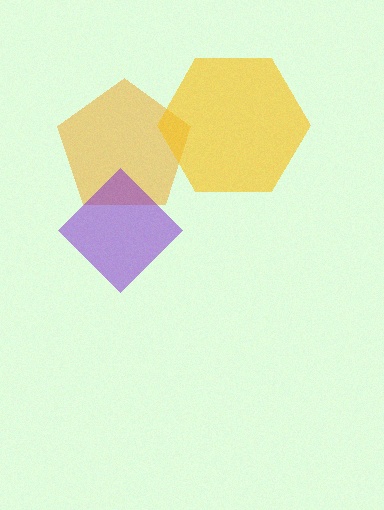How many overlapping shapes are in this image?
There are 3 overlapping shapes in the image.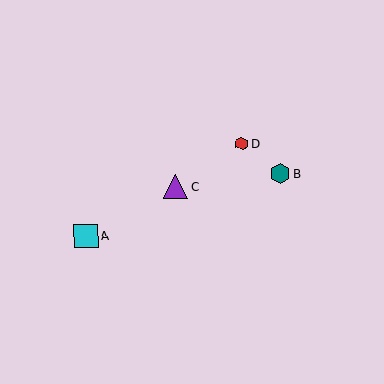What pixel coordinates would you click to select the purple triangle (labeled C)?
Click at (175, 187) to select the purple triangle C.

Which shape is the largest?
The purple triangle (labeled C) is the largest.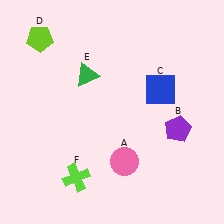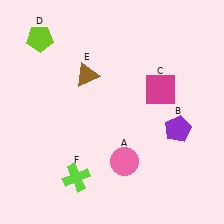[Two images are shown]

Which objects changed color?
C changed from blue to magenta. E changed from green to brown.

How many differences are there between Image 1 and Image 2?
There are 2 differences between the two images.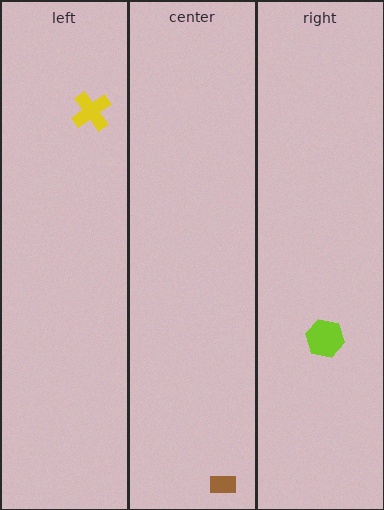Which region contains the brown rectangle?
The center region.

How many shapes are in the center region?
1.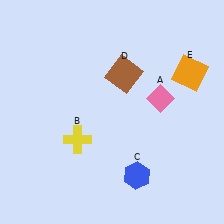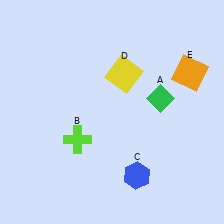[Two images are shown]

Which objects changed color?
A changed from pink to green. B changed from yellow to lime. D changed from brown to yellow.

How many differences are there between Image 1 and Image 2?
There are 3 differences between the two images.